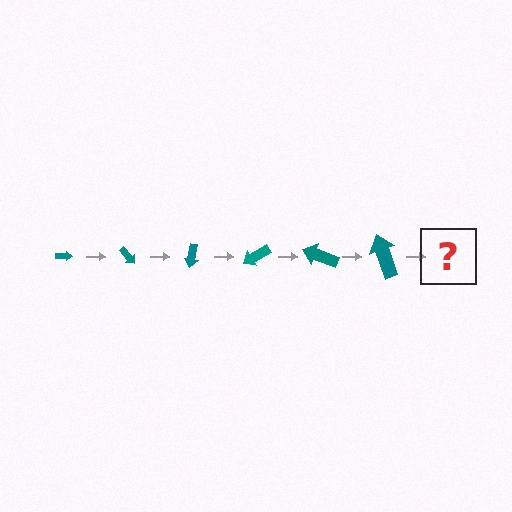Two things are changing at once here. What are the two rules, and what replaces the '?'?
The two rules are that the arrow grows larger each step and it rotates 50 degrees each step. The '?' should be an arrow, larger than the previous one and rotated 300 degrees from the start.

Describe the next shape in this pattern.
It should be an arrow, larger than the previous one and rotated 300 degrees from the start.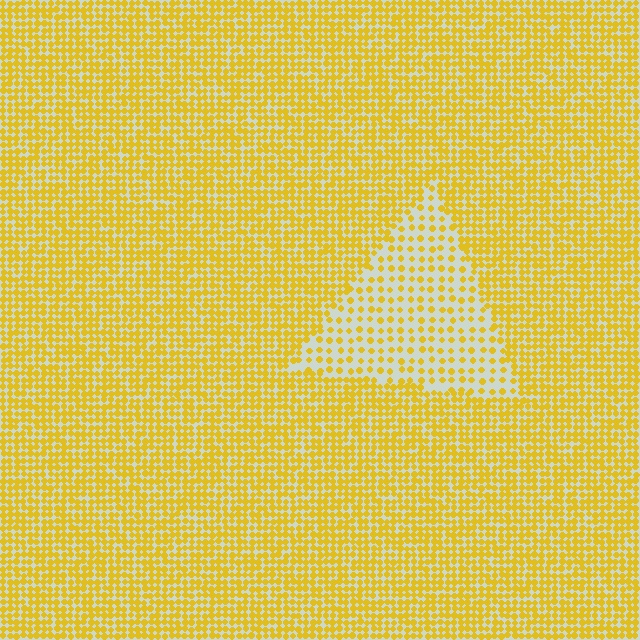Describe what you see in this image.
The image contains small yellow elements arranged at two different densities. A triangle-shaped region is visible where the elements are less densely packed than the surrounding area.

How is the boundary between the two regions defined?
The boundary is defined by a change in element density (approximately 2.3x ratio). All elements are the same color, size, and shape.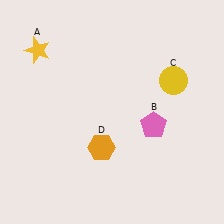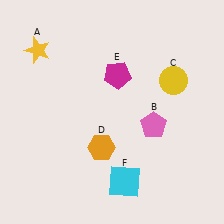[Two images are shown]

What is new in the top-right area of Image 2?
A magenta pentagon (E) was added in the top-right area of Image 2.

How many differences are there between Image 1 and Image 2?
There are 2 differences between the two images.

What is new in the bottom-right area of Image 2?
A cyan square (F) was added in the bottom-right area of Image 2.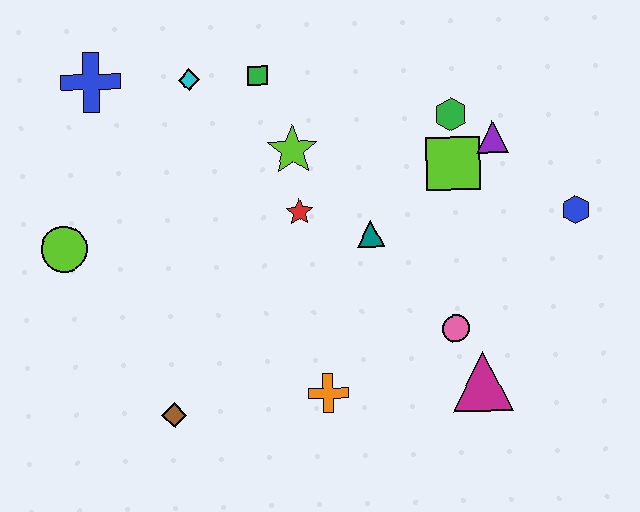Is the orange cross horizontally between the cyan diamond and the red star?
No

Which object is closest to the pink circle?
The magenta triangle is closest to the pink circle.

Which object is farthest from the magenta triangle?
The blue cross is farthest from the magenta triangle.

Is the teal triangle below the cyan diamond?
Yes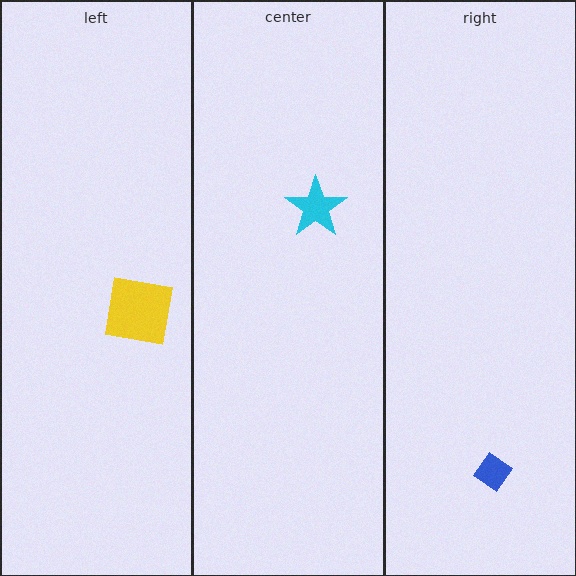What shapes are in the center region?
The cyan star.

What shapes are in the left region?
The yellow square.